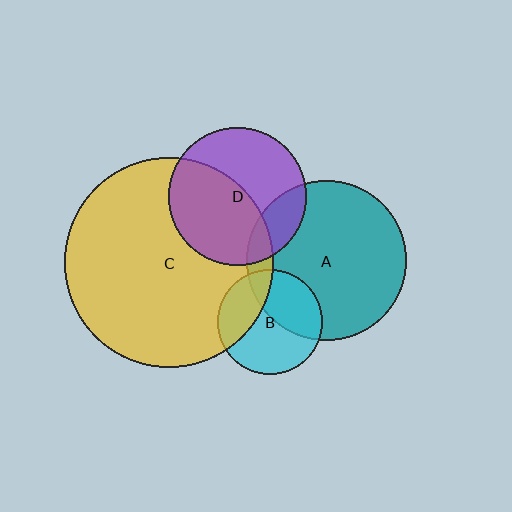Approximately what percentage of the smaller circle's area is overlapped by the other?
Approximately 40%.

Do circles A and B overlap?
Yes.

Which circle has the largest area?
Circle C (yellow).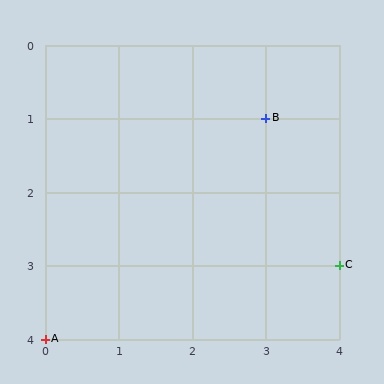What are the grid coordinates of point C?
Point C is at grid coordinates (4, 3).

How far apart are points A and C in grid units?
Points A and C are 4 columns and 1 row apart (about 4.1 grid units diagonally).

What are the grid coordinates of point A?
Point A is at grid coordinates (0, 4).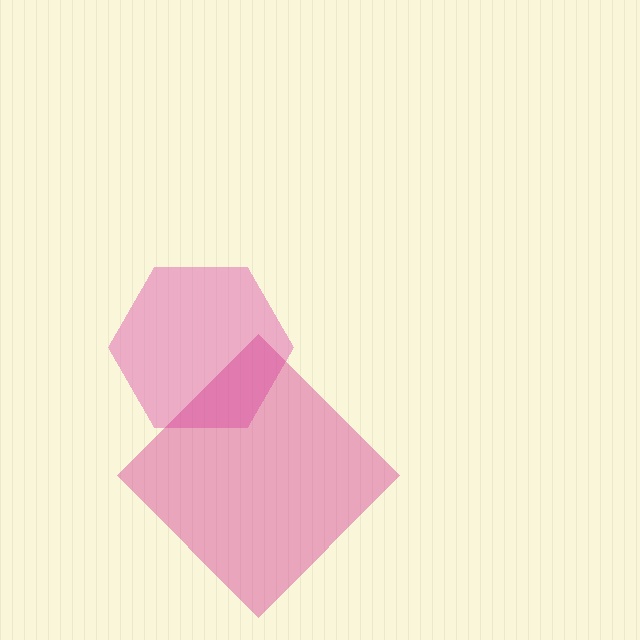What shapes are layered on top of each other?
The layered shapes are: a pink hexagon, a magenta diamond.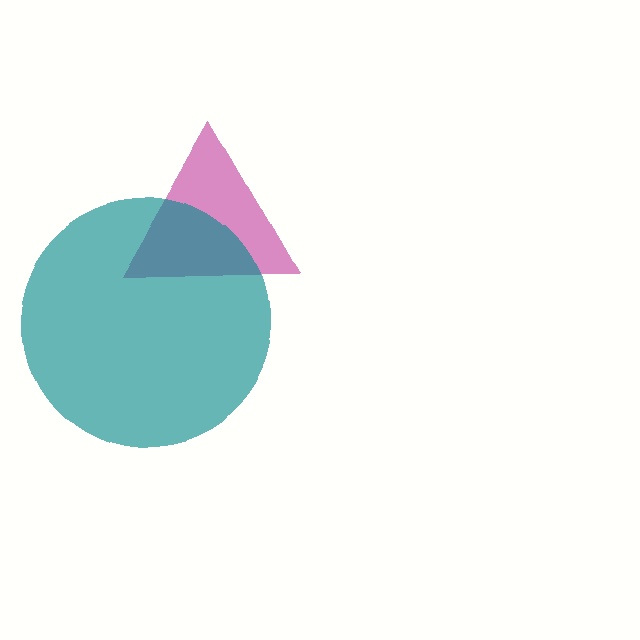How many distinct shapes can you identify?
There are 2 distinct shapes: a magenta triangle, a teal circle.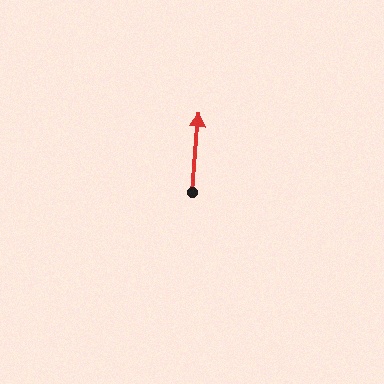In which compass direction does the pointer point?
North.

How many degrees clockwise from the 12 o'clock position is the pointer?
Approximately 4 degrees.